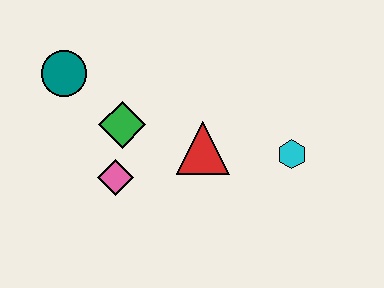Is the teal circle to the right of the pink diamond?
No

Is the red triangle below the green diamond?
Yes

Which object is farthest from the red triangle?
The teal circle is farthest from the red triangle.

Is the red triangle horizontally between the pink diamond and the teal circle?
No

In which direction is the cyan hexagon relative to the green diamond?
The cyan hexagon is to the right of the green diamond.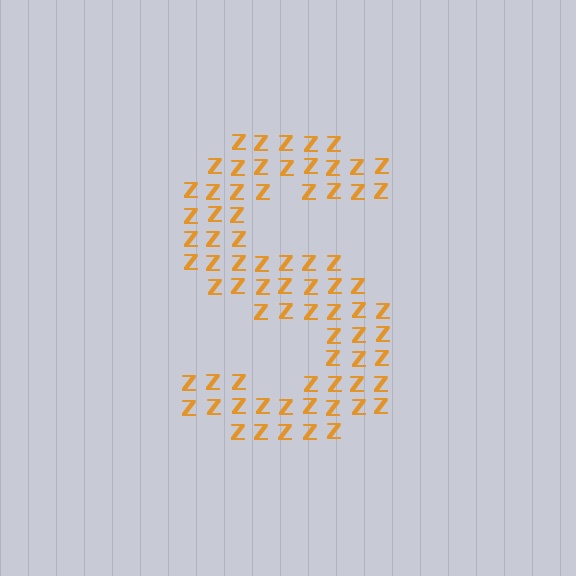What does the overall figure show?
The overall figure shows the letter S.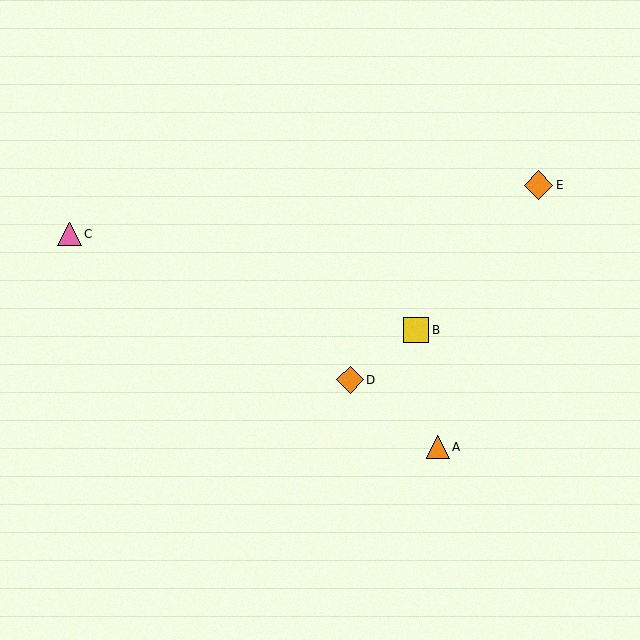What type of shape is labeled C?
Shape C is a pink triangle.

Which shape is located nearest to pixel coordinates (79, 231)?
The pink triangle (labeled C) at (70, 234) is nearest to that location.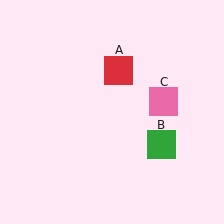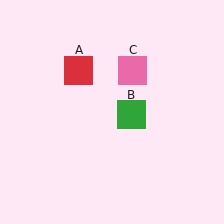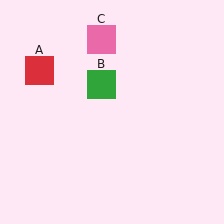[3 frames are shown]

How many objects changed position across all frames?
3 objects changed position: red square (object A), green square (object B), pink square (object C).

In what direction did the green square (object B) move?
The green square (object B) moved up and to the left.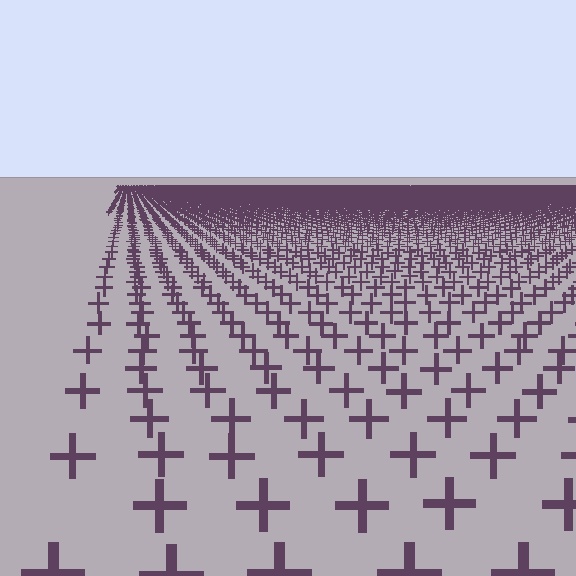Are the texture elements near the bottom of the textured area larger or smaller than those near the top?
Larger. Near the bottom, elements are closer to the viewer and appear at a bigger on-screen size.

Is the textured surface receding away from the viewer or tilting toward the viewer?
The surface is receding away from the viewer. Texture elements get smaller and denser toward the top.